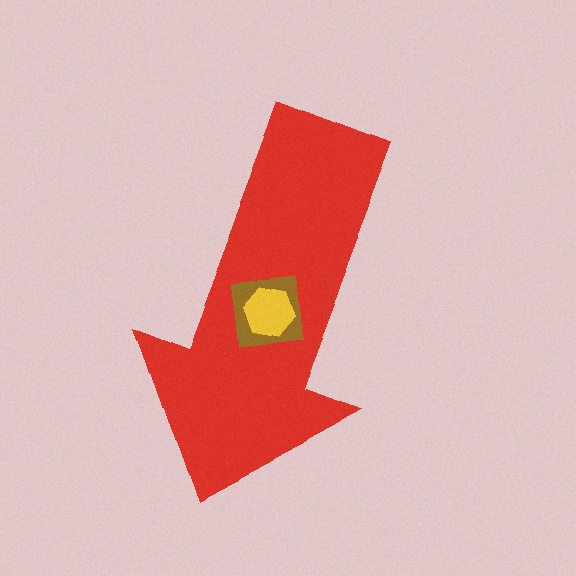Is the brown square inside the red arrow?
Yes.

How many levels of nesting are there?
3.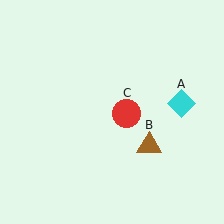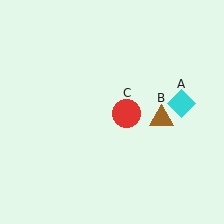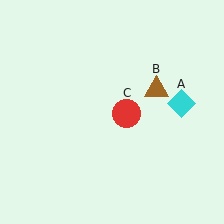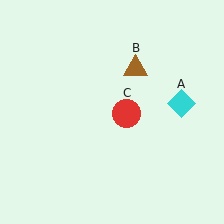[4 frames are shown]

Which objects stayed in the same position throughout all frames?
Cyan diamond (object A) and red circle (object C) remained stationary.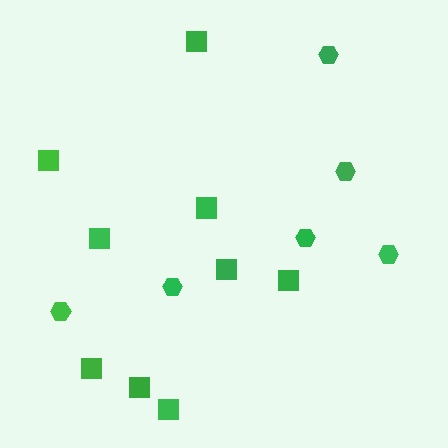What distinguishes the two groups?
There are 2 groups: one group of hexagons (6) and one group of squares (9).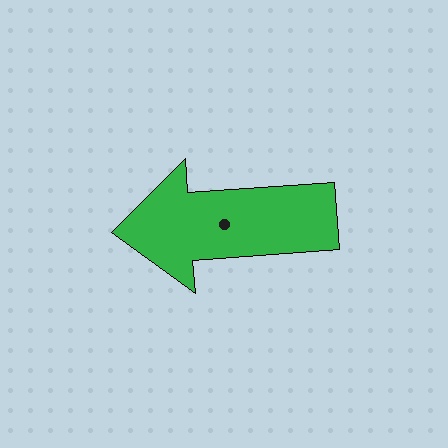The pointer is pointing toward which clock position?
Roughly 9 o'clock.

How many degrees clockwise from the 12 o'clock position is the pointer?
Approximately 266 degrees.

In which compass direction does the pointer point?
West.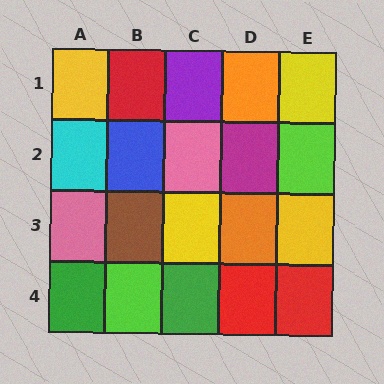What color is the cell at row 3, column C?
Yellow.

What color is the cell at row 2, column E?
Lime.